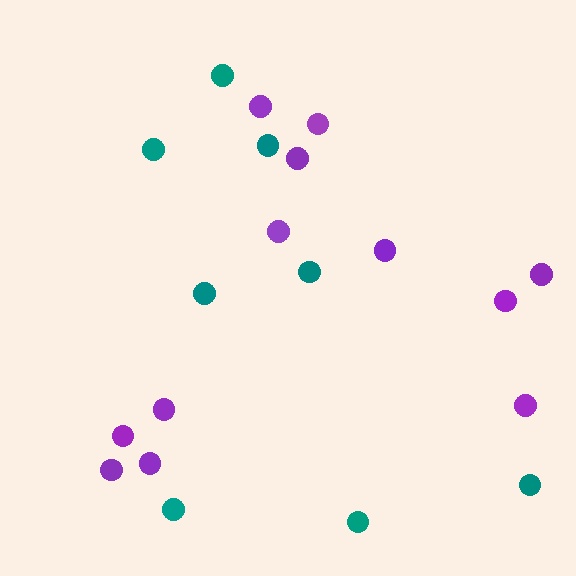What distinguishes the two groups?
There are 2 groups: one group of teal circles (8) and one group of purple circles (12).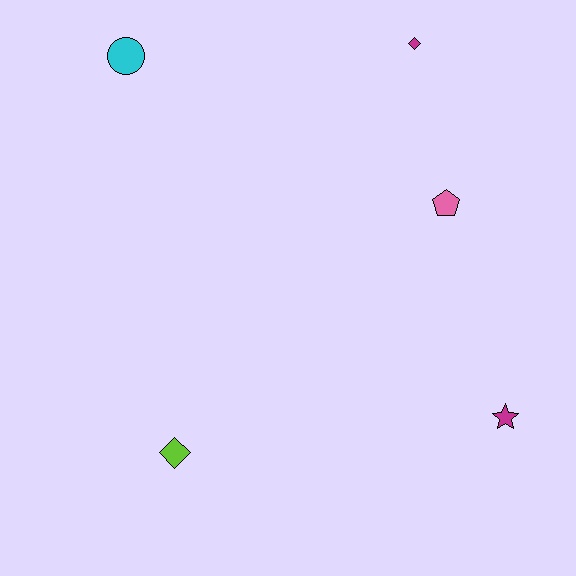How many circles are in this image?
There is 1 circle.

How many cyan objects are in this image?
There is 1 cyan object.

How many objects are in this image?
There are 5 objects.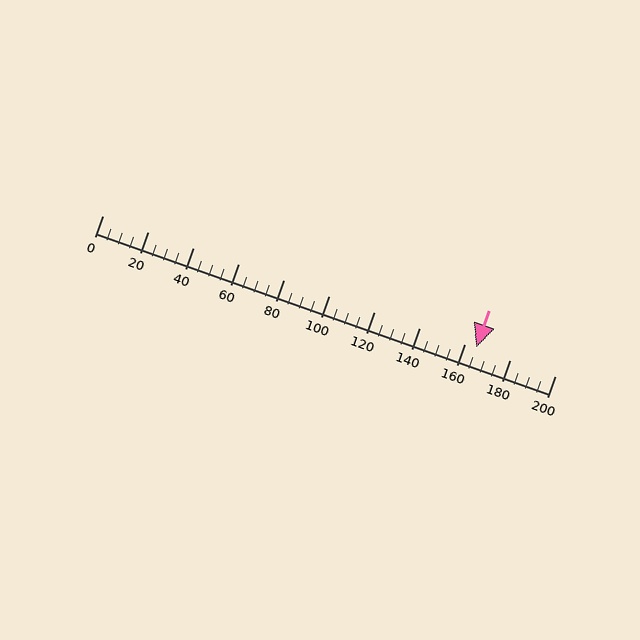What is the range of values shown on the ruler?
The ruler shows values from 0 to 200.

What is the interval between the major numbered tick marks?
The major tick marks are spaced 20 units apart.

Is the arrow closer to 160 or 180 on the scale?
The arrow is closer to 160.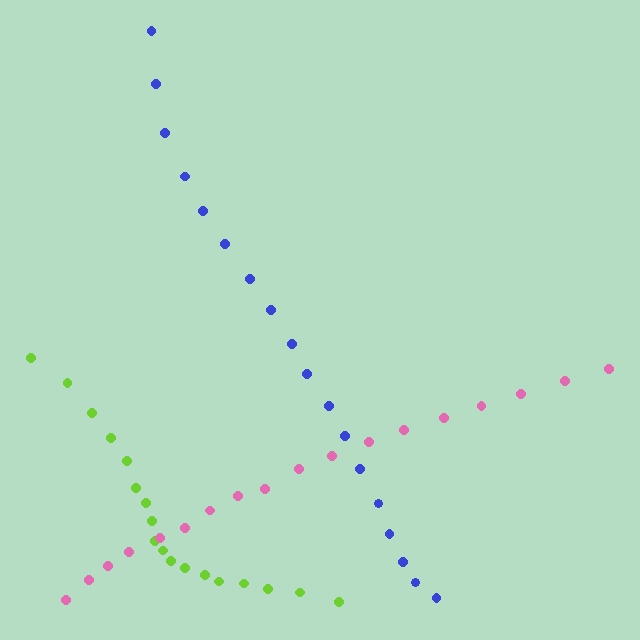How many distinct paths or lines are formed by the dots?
There are 3 distinct paths.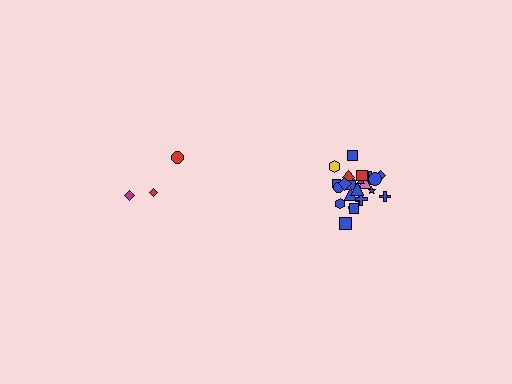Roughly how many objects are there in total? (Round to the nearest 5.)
Roughly 30 objects in total.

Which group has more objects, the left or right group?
The right group.